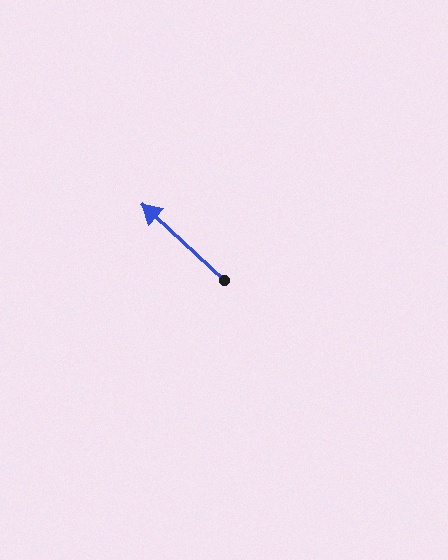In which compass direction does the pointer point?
Northwest.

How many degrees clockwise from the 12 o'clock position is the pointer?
Approximately 313 degrees.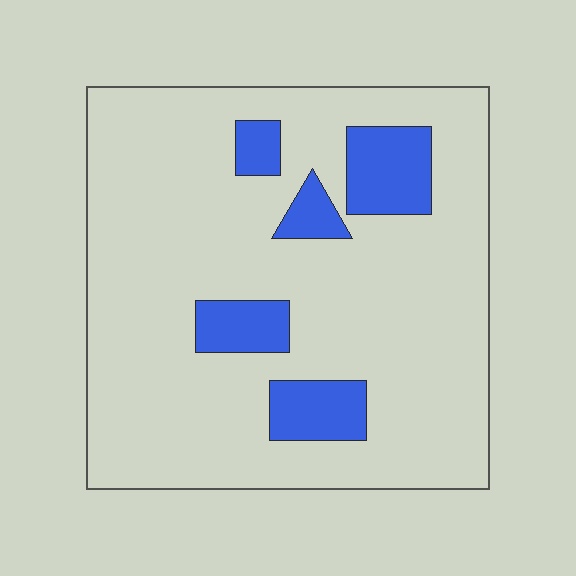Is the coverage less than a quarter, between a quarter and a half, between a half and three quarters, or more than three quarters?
Less than a quarter.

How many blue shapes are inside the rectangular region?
5.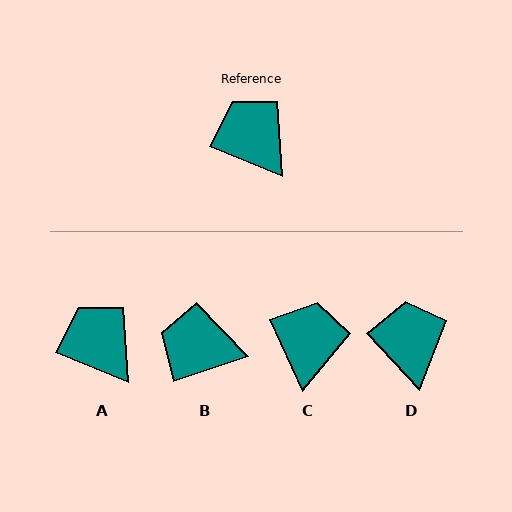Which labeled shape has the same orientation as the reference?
A.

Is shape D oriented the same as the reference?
No, it is off by about 24 degrees.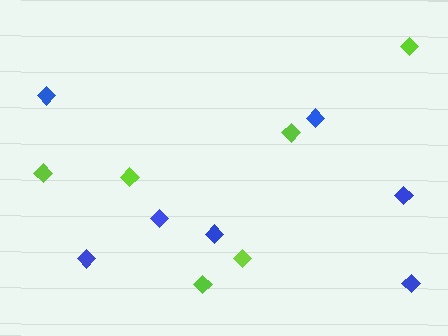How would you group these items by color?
There are 2 groups: one group of blue diamonds (7) and one group of lime diamonds (6).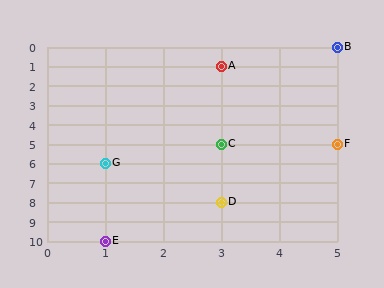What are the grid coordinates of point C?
Point C is at grid coordinates (3, 5).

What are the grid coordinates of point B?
Point B is at grid coordinates (5, 0).